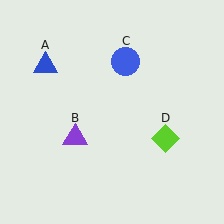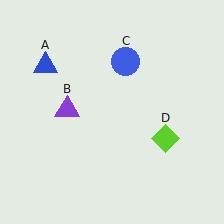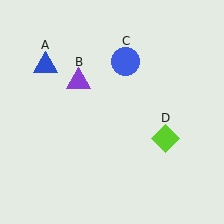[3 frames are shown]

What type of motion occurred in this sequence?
The purple triangle (object B) rotated clockwise around the center of the scene.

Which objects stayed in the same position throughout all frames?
Blue triangle (object A) and blue circle (object C) and lime diamond (object D) remained stationary.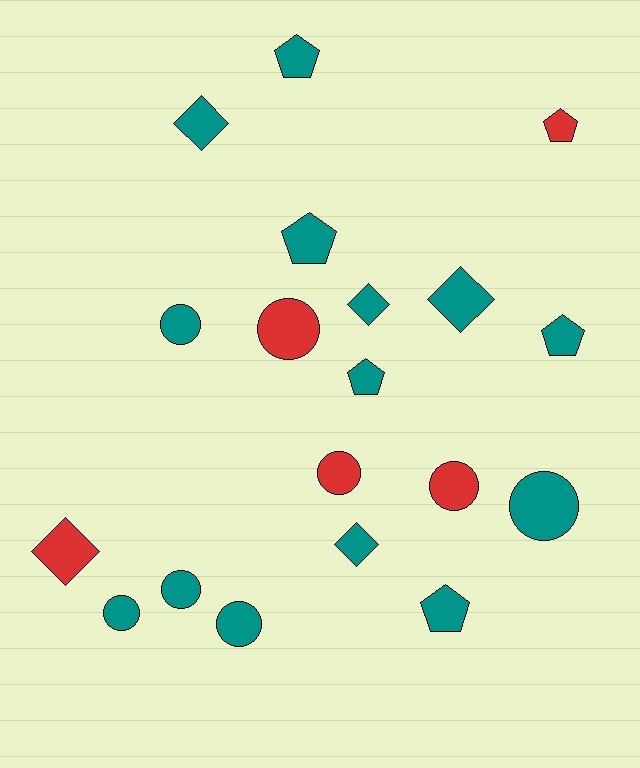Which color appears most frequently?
Teal, with 14 objects.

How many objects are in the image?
There are 19 objects.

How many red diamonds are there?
There is 1 red diamond.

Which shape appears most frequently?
Circle, with 8 objects.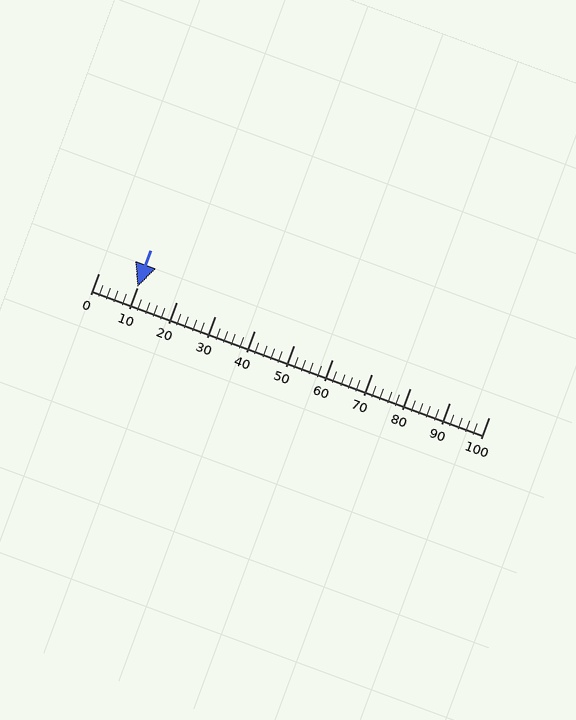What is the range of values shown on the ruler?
The ruler shows values from 0 to 100.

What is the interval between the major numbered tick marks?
The major tick marks are spaced 10 units apart.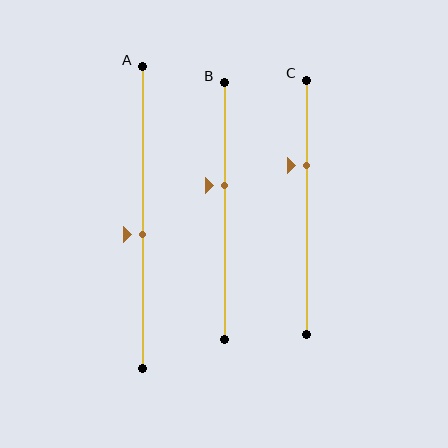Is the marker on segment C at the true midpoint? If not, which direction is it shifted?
No, the marker on segment C is shifted upward by about 17% of the segment length.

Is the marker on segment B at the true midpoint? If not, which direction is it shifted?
No, the marker on segment B is shifted upward by about 10% of the segment length.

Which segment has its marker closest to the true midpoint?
Segment A has its marker closest to the true midpoint.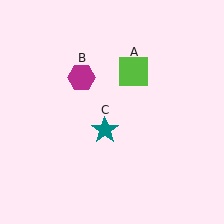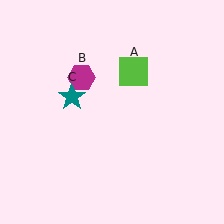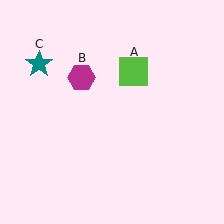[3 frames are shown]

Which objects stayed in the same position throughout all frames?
Lime square (object A) and magenta hexagon (object B) remained stationary.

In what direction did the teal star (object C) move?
The teal star (object C) moved up and to the left.